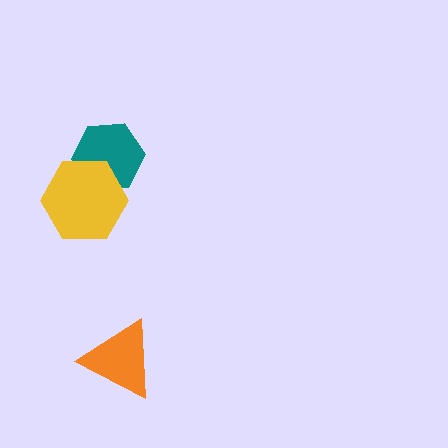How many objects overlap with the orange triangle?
0 objects overlap with the orange triangle.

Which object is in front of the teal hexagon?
The yellow hexagon is in front of the teal hexagon.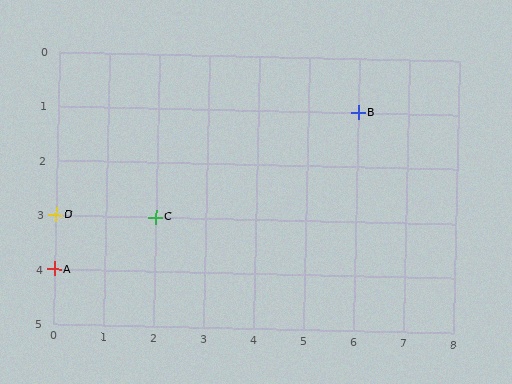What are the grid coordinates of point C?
Point C is at grid coordinates (2, 3).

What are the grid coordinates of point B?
Point B is at grid coordinates (6, 1).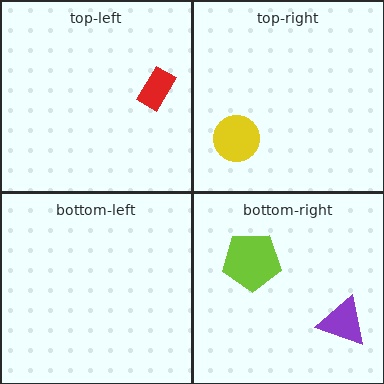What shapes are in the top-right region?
The yellow circle.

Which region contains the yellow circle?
The top-right region.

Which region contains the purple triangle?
The bottom-right region.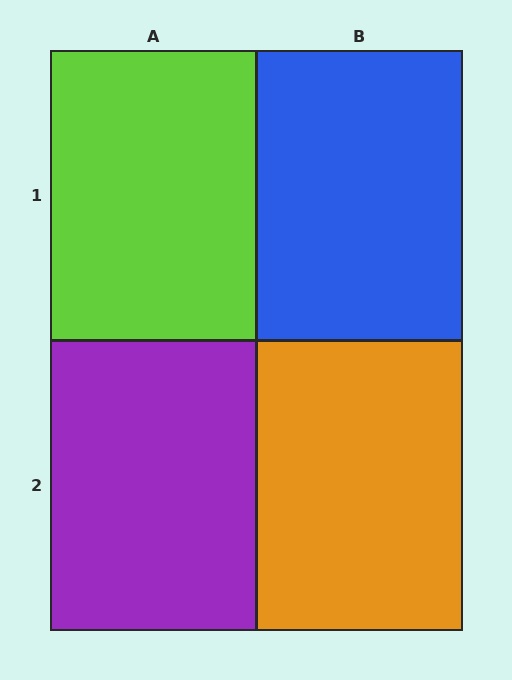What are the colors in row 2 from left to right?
Purple, orange.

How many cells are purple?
1 cell is purple.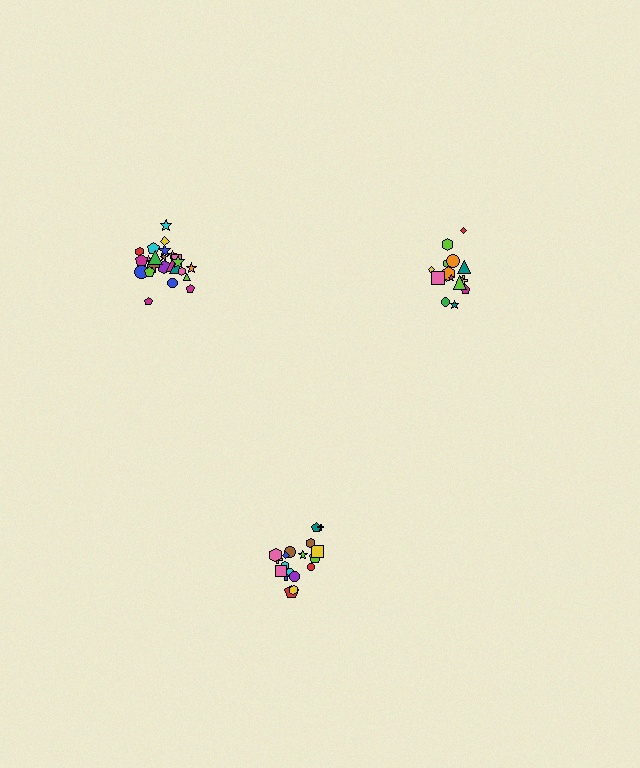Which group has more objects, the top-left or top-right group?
The top-left group.